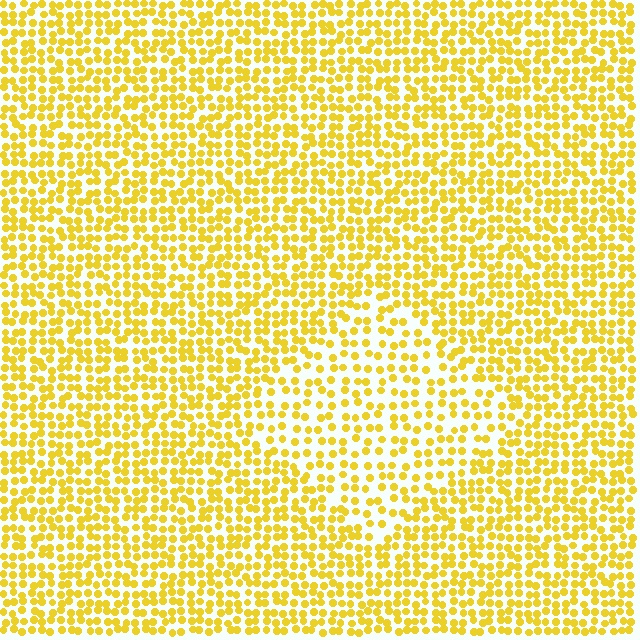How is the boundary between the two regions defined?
The boundary is defined by a change in element density (approximately 1.7x ratio). All elements are the same color, size, and shape.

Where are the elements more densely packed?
The elements are more densely packed outside the diamond boundary.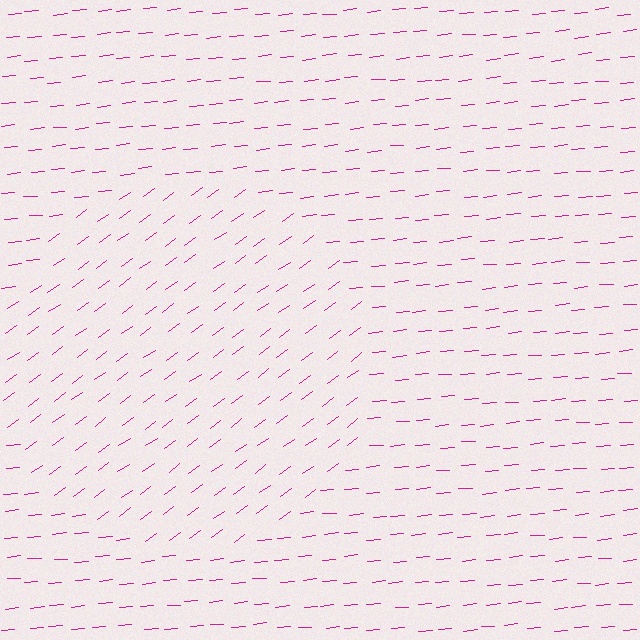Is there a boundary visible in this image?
Yes, there is a texture boundary formed by a change in line orientation.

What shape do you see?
I see a circle.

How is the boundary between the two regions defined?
The boundary is defined purely by a change in line orientation (approximately 31 degrees difference). All lines are the same color and thickness.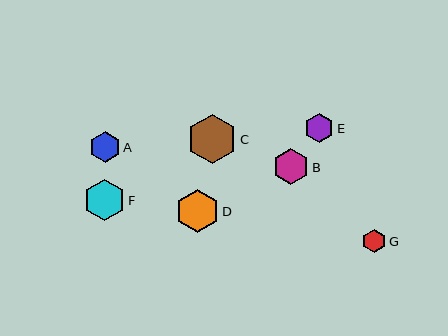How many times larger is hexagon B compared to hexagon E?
Hexagon B is approximately 1.2 times the size of hexagon E.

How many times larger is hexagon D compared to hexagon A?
Hexagon D is approximately 1.4 times the size of hexagon A.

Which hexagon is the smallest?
Hexagon G is the smallest with a size of approximately 23 pixels.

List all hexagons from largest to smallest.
From largest to smallest: C, D, F, B, A, E, G.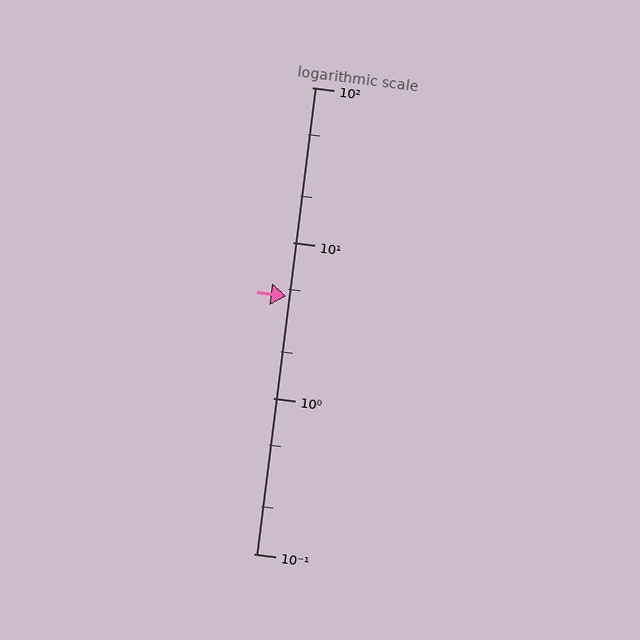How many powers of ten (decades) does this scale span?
The scale spans 3 decades, from 0.1 to 100.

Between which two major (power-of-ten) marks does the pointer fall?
The pointer is between 1 and 10.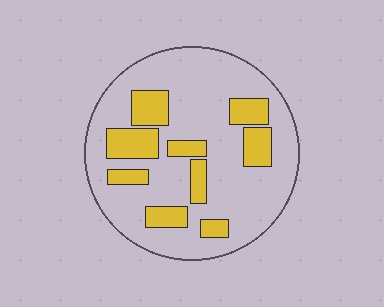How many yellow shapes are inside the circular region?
9.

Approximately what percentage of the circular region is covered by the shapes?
Approximately 25%.